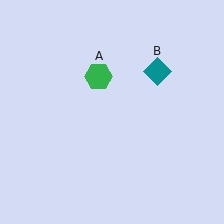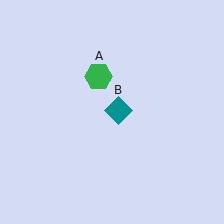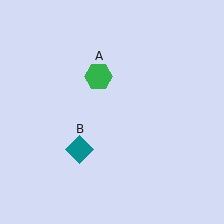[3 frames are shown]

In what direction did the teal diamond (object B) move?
The teal diamond (object B) moved down and to the left.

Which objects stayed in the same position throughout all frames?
Green hexagon (object A) remained stationary.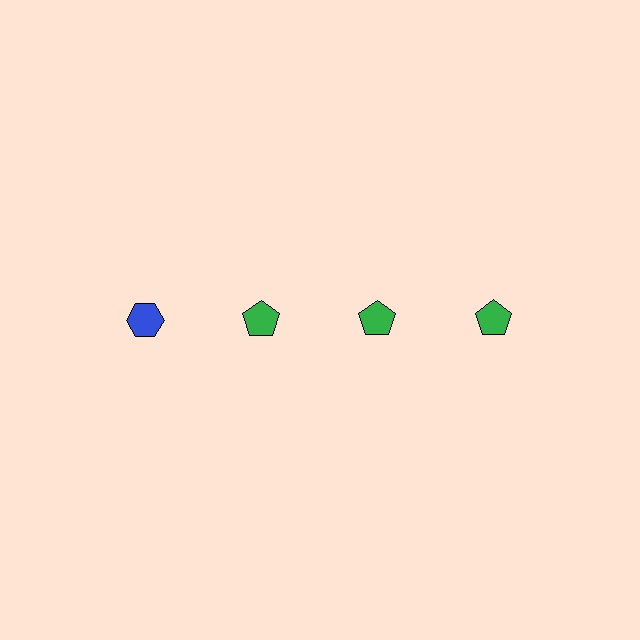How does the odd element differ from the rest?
It differs in both color (blue instead of green) and shape (hexagon instead of pentagon).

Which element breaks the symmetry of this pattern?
The blue hexagon in the top row, leftmost column breaks the symmetry. All other shapes are green pentagons.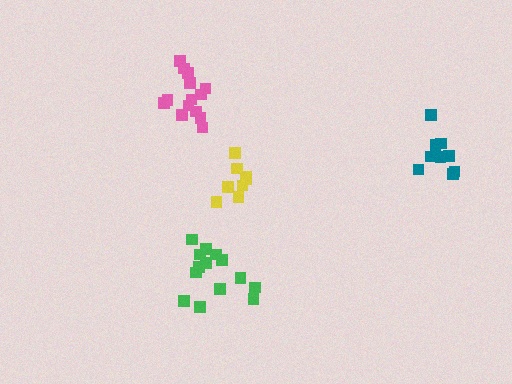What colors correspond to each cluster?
The clusters are colored: yellow, green, pink, teal.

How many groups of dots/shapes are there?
There are 4 groups.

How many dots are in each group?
Group 1: 9 dots, Group 2: 14 dots, Group 3: 14 dots, Group 4: 9 dots (46 total).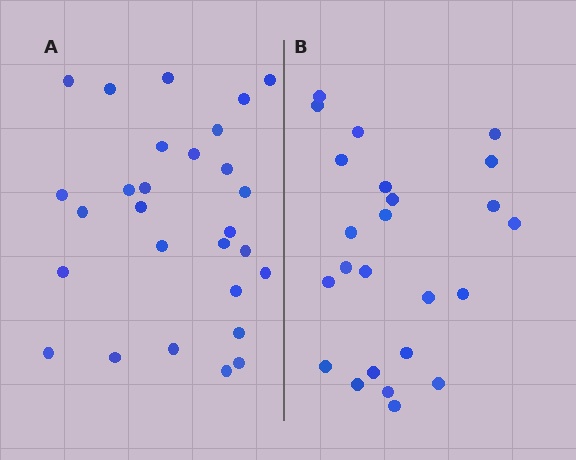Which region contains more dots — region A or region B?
Region A (the left region) has more dots.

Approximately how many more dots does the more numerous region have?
Region A has about 4 more dots than region B.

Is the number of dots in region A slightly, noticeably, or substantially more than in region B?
Region A has only slightly more — the two regions are fairly close. The ratio is roughly 1.2 to 1.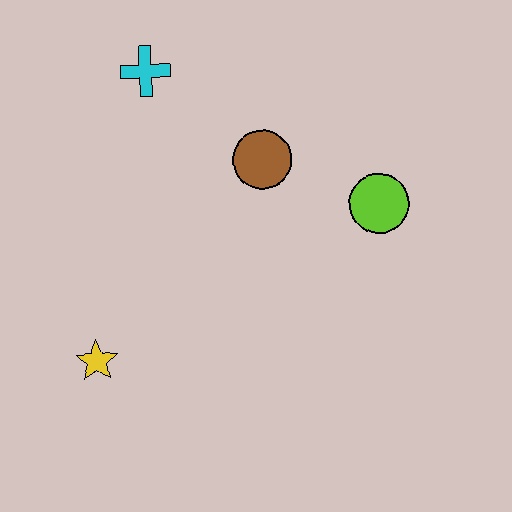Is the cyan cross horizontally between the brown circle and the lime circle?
No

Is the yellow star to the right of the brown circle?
No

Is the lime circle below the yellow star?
No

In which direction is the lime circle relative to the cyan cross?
The lime circle is to the right of the cyan cross.